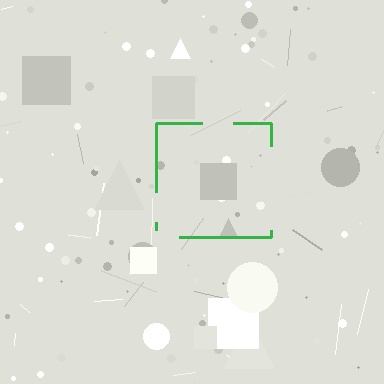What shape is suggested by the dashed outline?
The dashed outline suggests a square.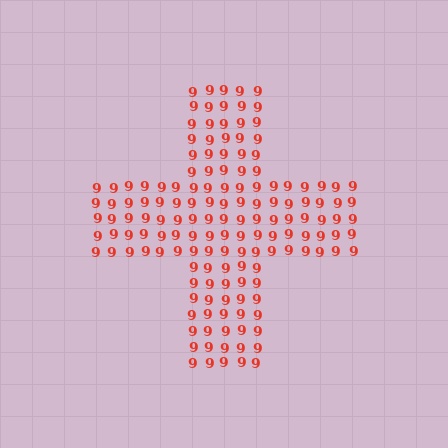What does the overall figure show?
The overall figure shows a cross.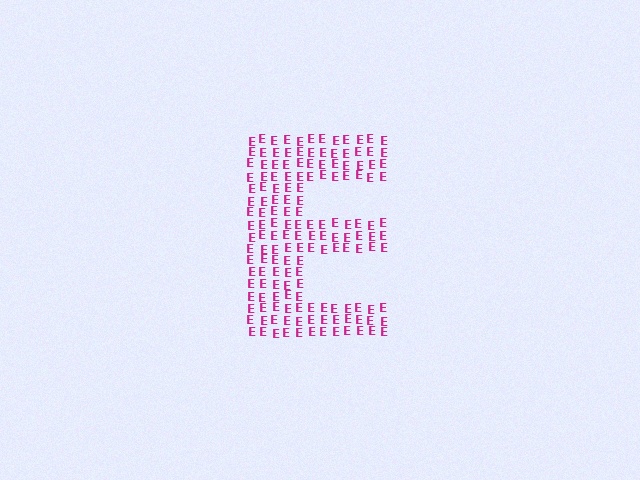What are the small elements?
The small elements are letter E's.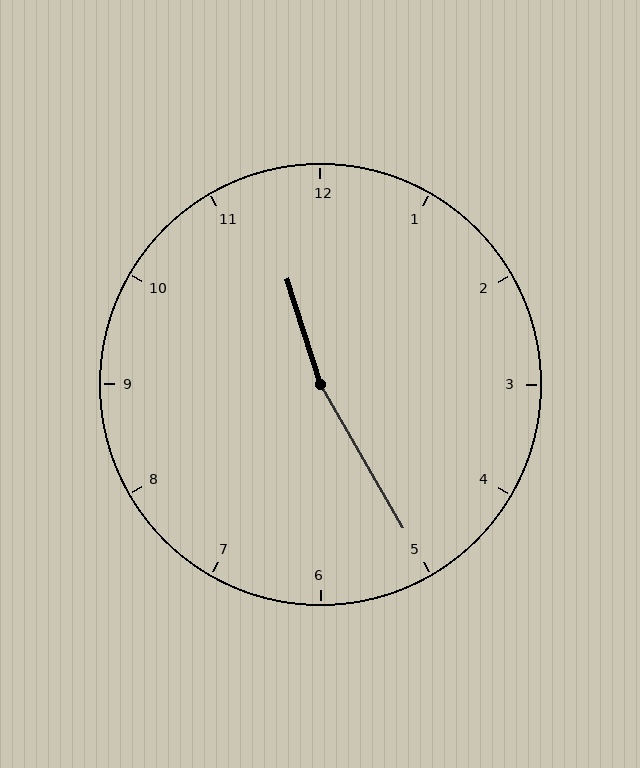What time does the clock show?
11:25.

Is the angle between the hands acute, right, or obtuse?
It is obtuse.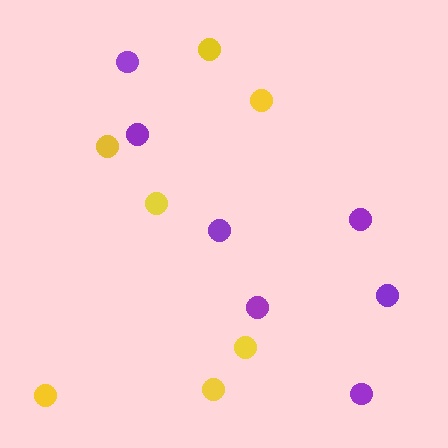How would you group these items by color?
There are 2 groups: one group of yellow circles (7) and one group of purple circles (7).